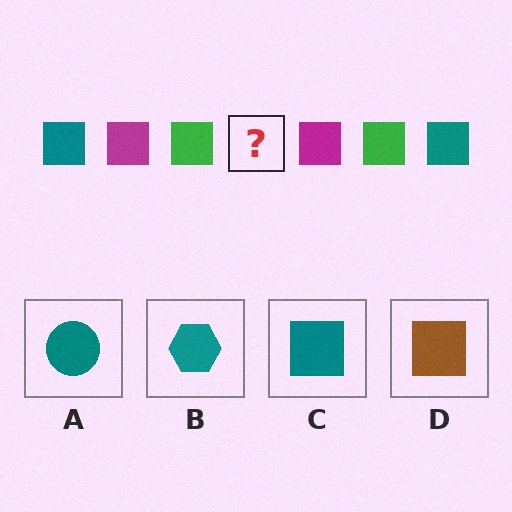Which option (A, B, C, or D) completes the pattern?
C.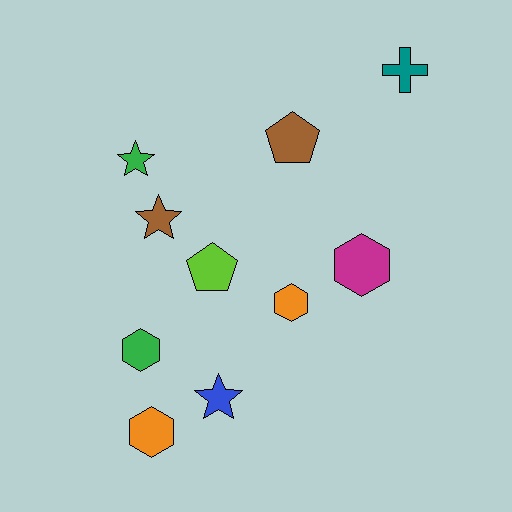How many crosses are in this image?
There is 1 cross.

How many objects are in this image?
There are 10 objects.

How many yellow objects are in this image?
There are no yellow objects.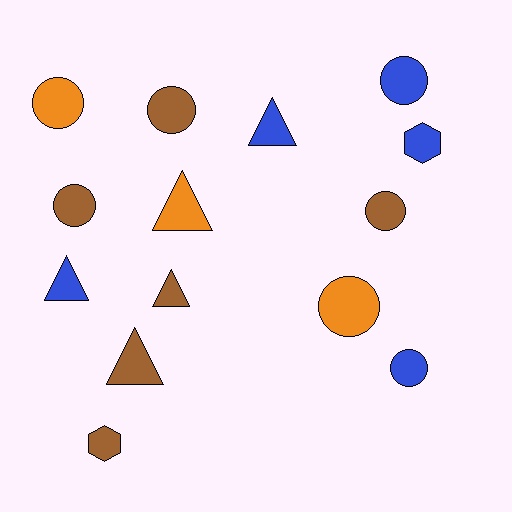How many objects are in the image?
There are 14 objects.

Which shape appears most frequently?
Circle, with 7 objects.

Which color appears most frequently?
Brown, with 6 objects.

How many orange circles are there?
There are 2 orange circles.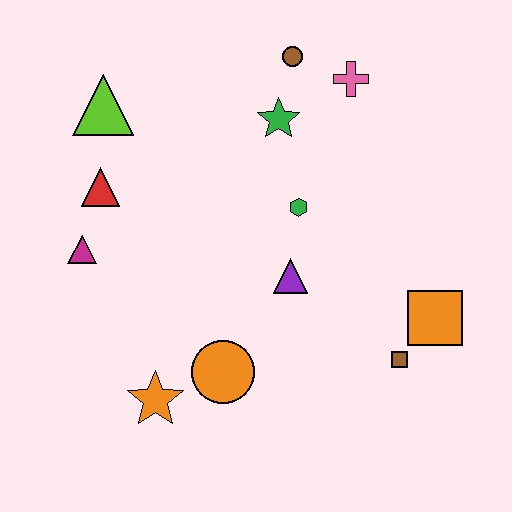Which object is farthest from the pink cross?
The orange star is farthest from the pink cross.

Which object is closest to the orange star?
The orange circle is closest to the orange star.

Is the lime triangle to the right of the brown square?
No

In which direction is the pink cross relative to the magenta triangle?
The pink cross is to the right of the magenta triangle.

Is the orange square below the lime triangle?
Yes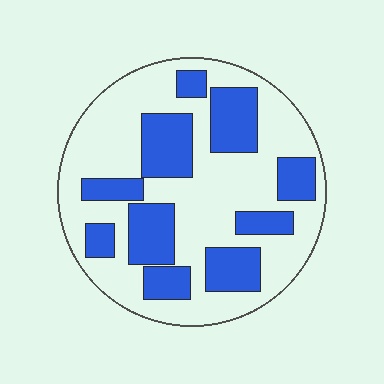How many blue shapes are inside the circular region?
10.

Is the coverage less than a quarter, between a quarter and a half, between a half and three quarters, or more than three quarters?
Between a quarter and a half.